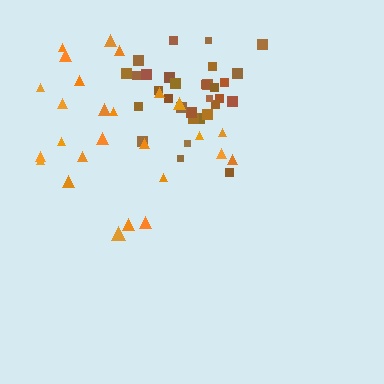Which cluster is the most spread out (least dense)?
Orange.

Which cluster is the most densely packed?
Brown.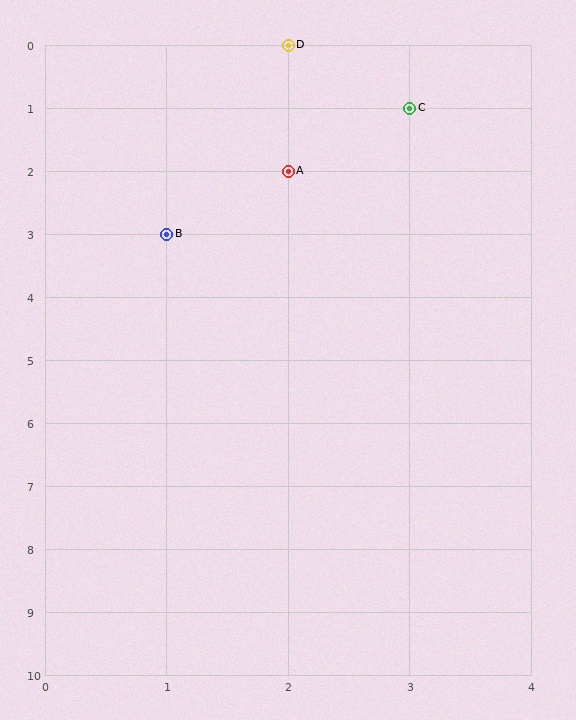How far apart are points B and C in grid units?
Points B and C are 2 columns and 2 rows apart (about 2.8 grid units diagonally).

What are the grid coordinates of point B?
Point B is at grid coordinates (1, 3).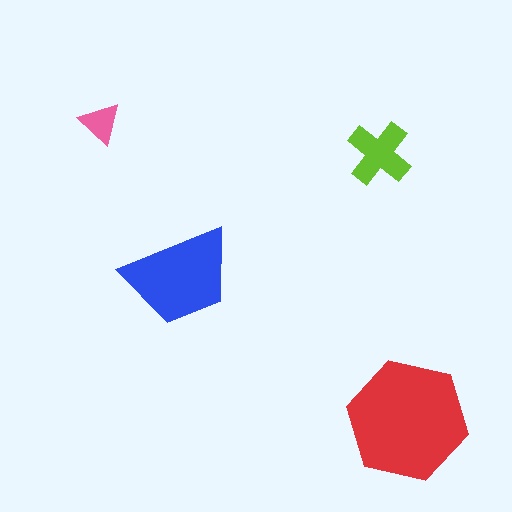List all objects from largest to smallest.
The red hexagon, the blue trapezoid, the lime cross, the pink triangle.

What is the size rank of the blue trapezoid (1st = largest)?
2nd.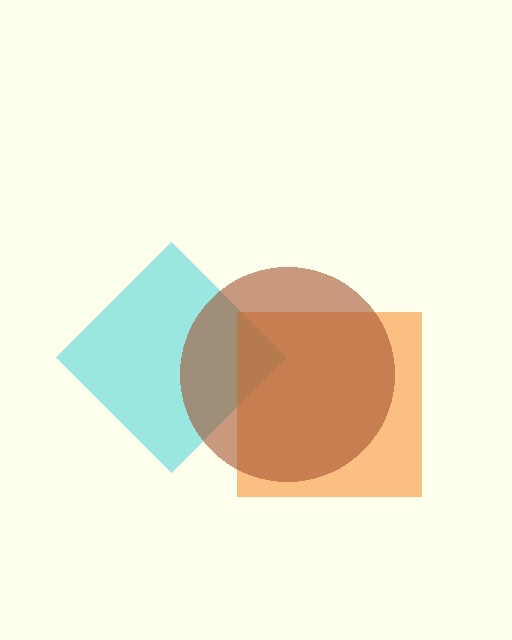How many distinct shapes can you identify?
There are 3 distinct shapes: a cyan diamond, an orange square, a brown circle.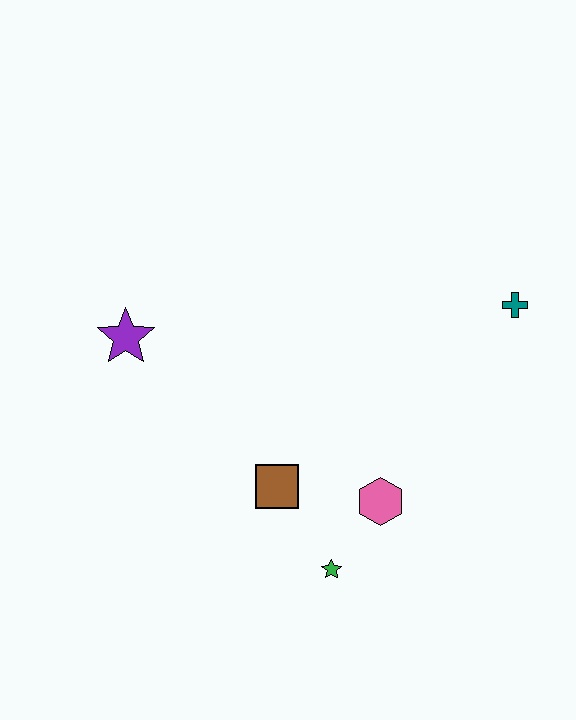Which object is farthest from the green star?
The teal cross is farthest from the green star.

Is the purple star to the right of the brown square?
No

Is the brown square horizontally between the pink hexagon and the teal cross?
No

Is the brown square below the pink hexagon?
No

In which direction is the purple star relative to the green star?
The purple star is above the green star.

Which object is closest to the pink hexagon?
The green star is closest to the pink hexagon.